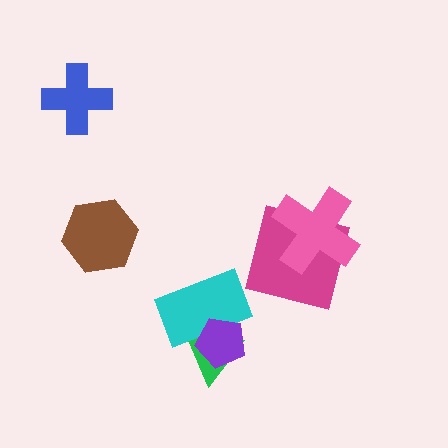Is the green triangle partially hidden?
Yes, it is partially covered by another shape.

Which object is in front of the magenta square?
The pink cross is in front of the magenta square.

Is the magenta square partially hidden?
Yes, it is partially covered by another shape.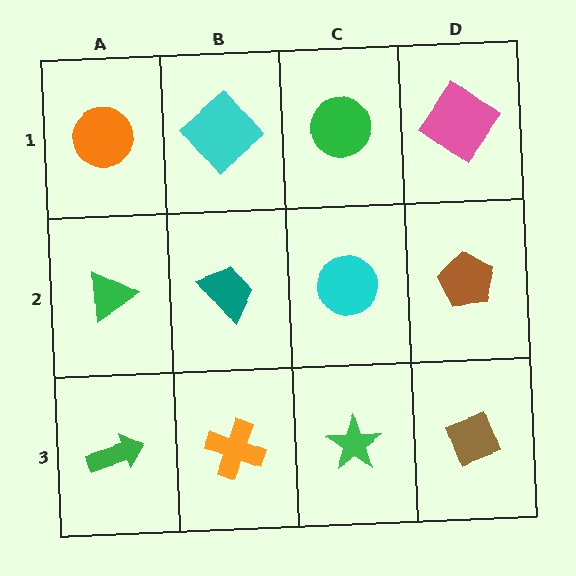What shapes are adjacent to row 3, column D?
A brown pentagon (row 2, column D), a green star (row 3, column C).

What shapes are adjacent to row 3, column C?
A cyan circle (row 2, column C), an orange cross (row 3, column B), a brown diamond (row 3, column D).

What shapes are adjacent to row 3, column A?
A green triangle (row 2, column A), an orange cross (row 3, column B).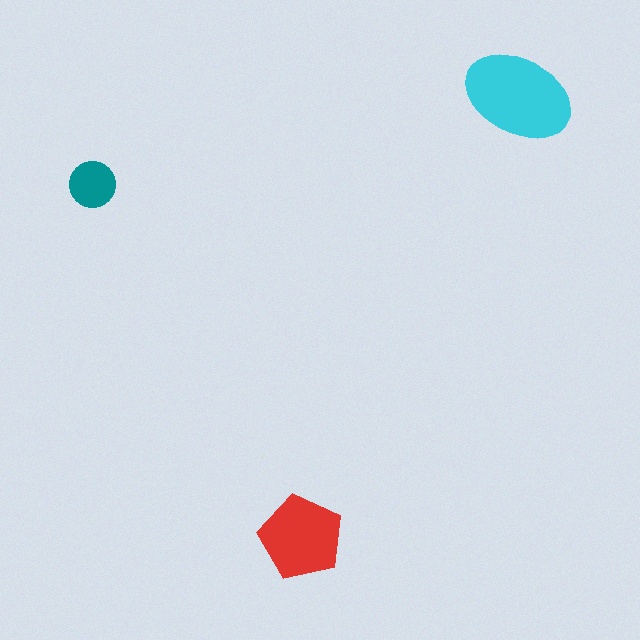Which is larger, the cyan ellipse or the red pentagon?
The cyan ellipse.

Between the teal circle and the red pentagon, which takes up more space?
The red pentagon.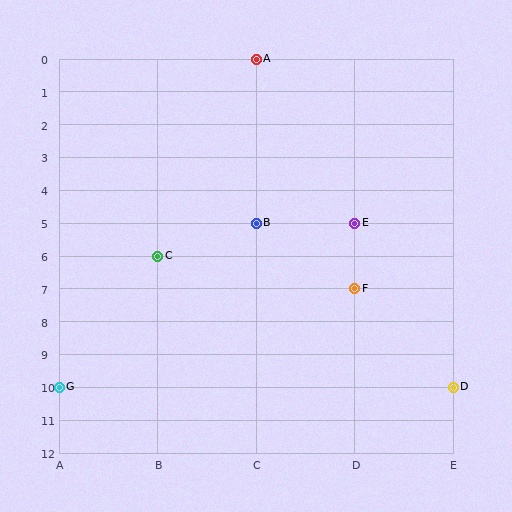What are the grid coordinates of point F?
Point F is at grid coordinates (D, 7).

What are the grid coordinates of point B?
Point B is at grid coordinates (C, 5).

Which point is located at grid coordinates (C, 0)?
Point A is at (C, 0).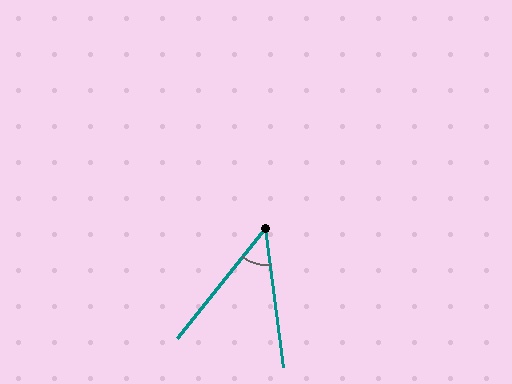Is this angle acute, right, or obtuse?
It is acute.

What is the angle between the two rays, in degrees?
Approximately 46 degrees.